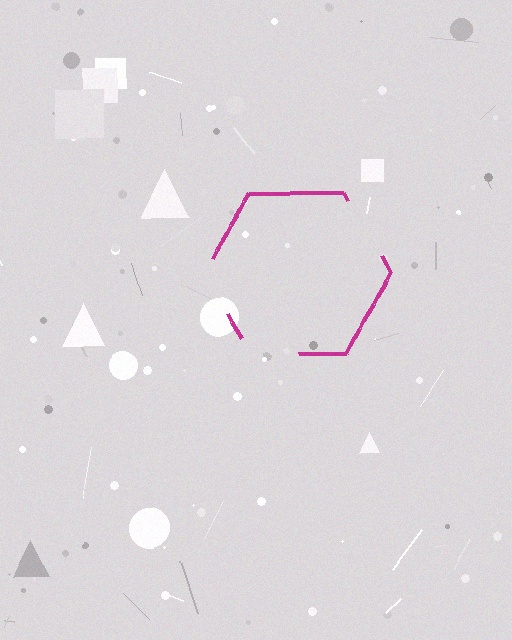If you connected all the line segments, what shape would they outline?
They would outline a hexagon.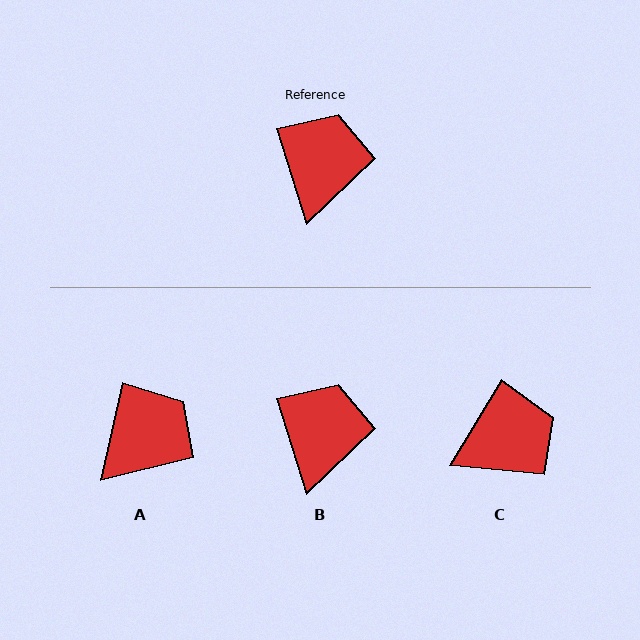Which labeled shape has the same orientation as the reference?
B.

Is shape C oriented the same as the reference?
No, it is off by about 49 degrees.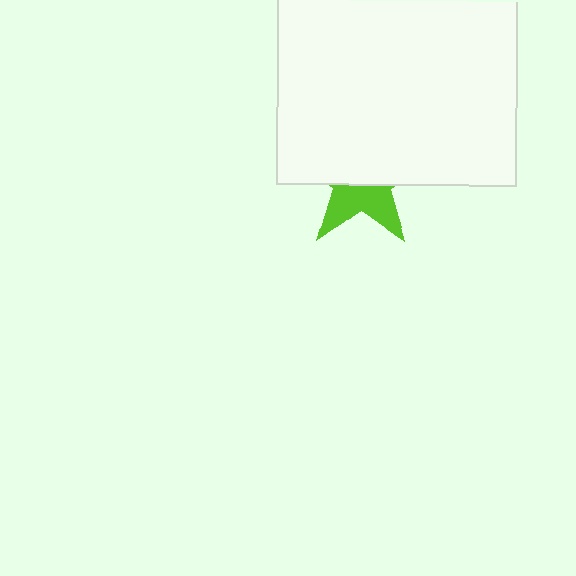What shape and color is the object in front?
The object in front is a white rectangle.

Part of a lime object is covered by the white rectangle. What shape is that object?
It is a star.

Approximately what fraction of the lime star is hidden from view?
Roughly 61% of the lime star is hidden behind the white rectangle.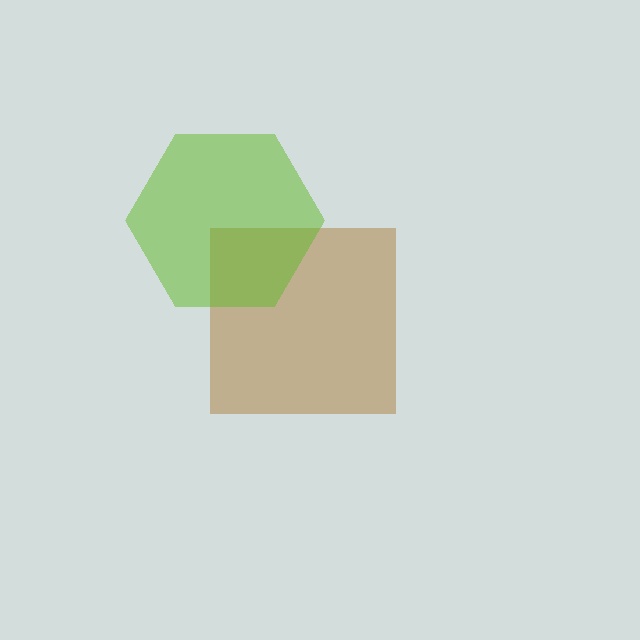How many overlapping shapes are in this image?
There are 2 overlapping shapes in the image.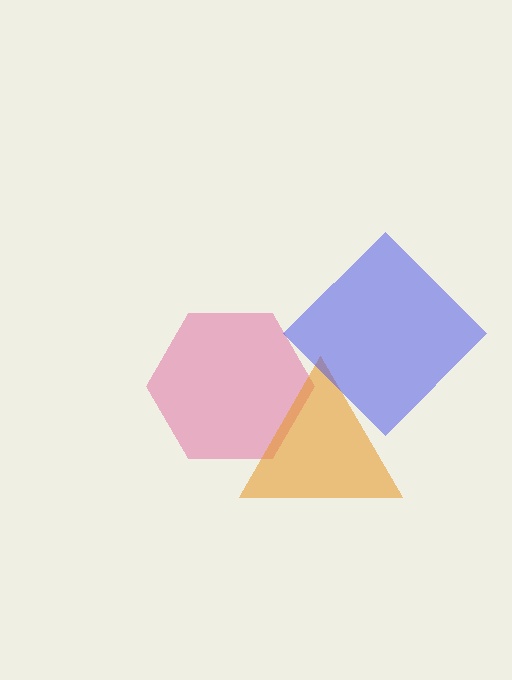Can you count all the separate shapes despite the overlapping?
Yes, there are 3 separate shapes.